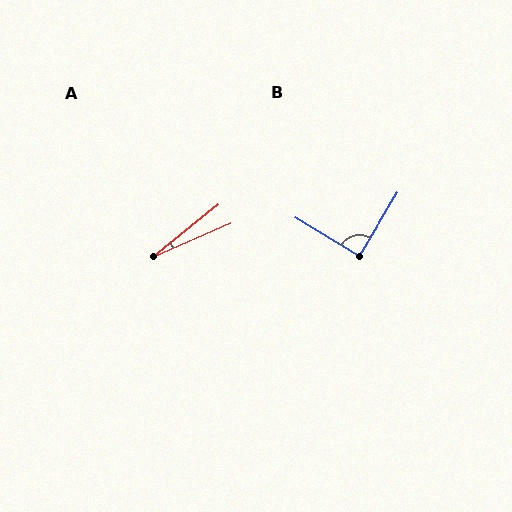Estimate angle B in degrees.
Approximately 91 degrees.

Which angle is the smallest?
A, at approximately 15 degrees.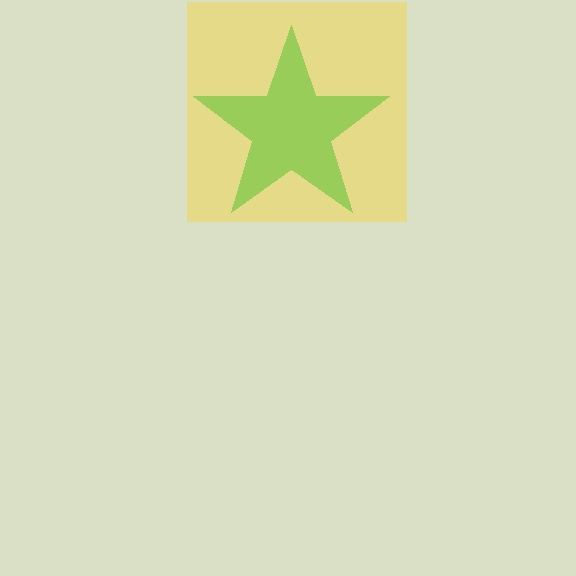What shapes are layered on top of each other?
The layered shapes are: a yellow square, a lime star.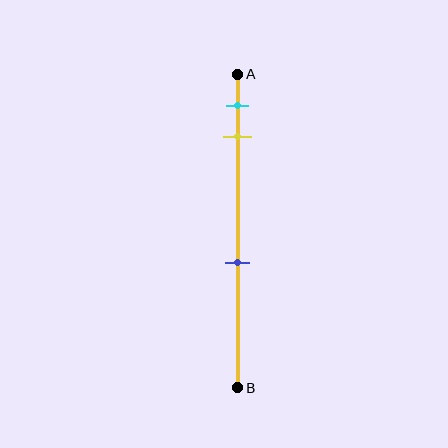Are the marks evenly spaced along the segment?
No, the marks are not evenly spaced.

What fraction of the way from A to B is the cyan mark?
The cyan mark is approximately 10% (0.1) of the way from A to B.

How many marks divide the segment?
There are 3 marks dividing the segment.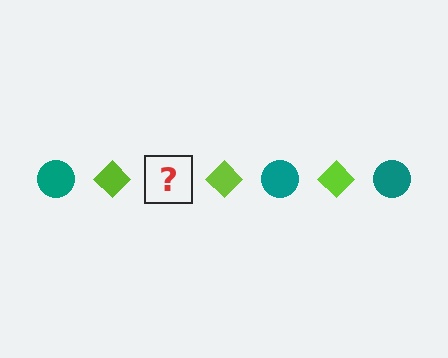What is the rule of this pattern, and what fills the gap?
The rule is that the pattern alternates between teal circle and lime diamond. The gap should be filled with a teal circle.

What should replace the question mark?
The question mark should be replaced with a teal circle.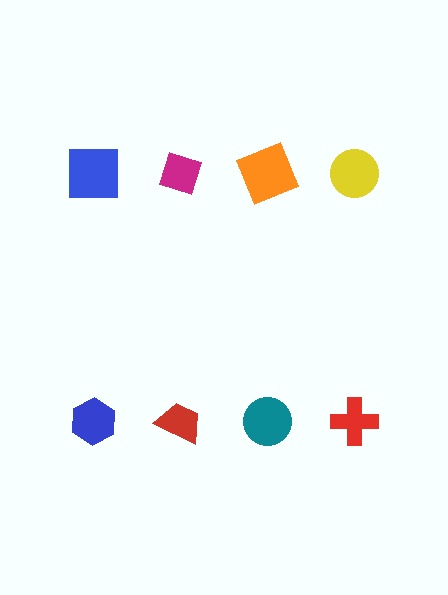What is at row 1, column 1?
A blue square.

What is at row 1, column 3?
An orange square.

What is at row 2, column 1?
A blue hexagon.